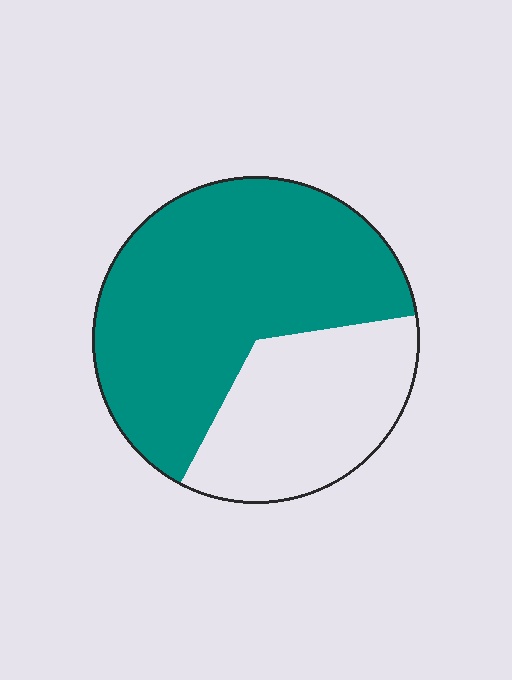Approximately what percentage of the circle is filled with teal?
Approximately 65%.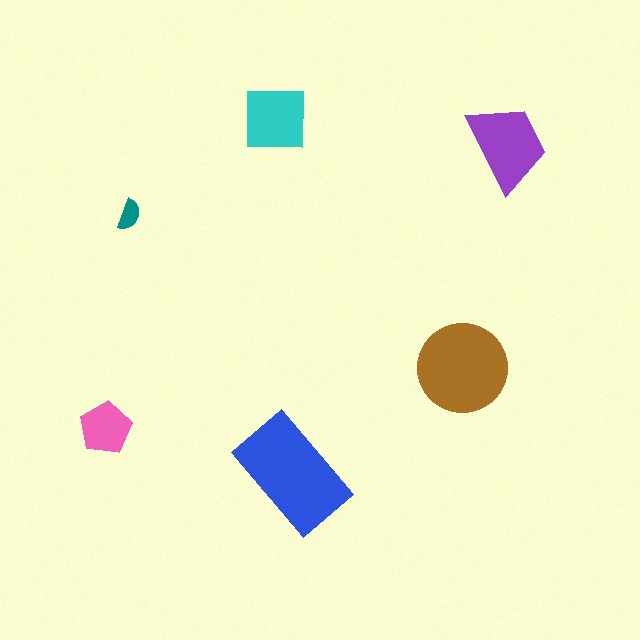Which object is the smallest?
The teal semicircle.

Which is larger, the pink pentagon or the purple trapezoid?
The purple trapezoid.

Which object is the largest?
The blue rectangle.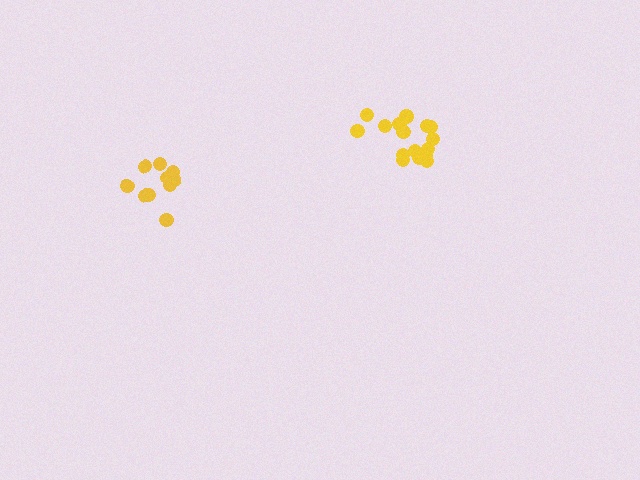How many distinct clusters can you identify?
There are 2 distinct clusters.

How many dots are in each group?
Group 1: 16 dots, Group 2: 11 dots (27 total).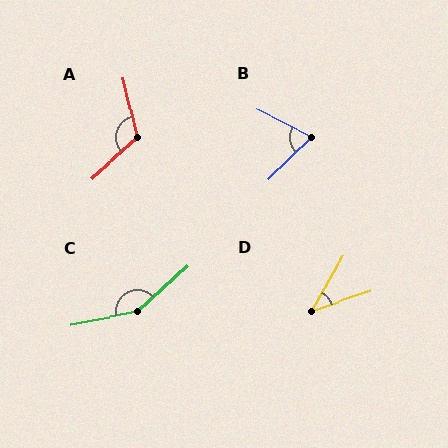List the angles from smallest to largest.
D (42°), B (71°), A (119°), C (149°).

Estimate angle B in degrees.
Approximately 71 degrees.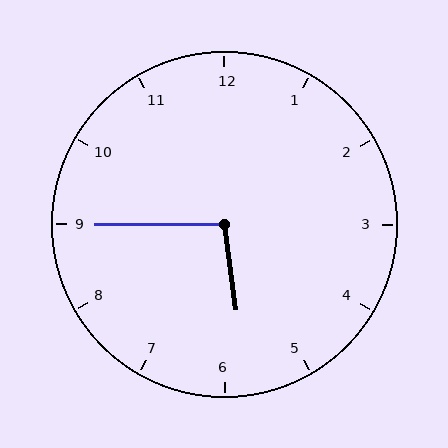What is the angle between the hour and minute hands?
Approximately 98 degrees.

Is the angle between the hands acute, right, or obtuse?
It is obtuse.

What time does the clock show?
5:45.